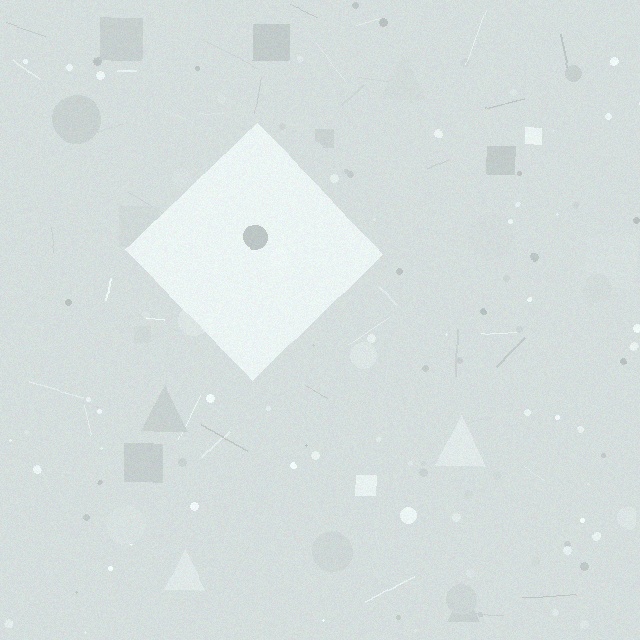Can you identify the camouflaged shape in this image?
The camouflaged shape is a diamond.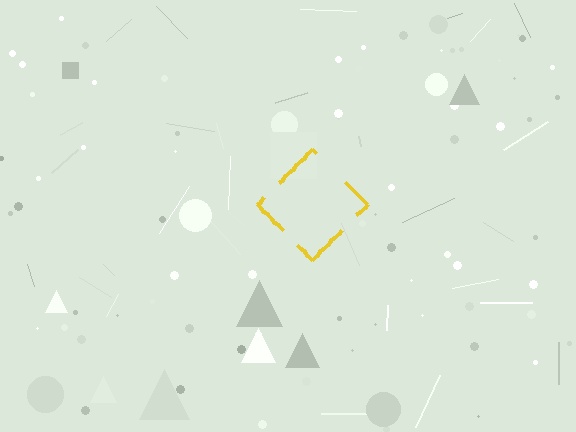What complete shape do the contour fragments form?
The contour fragments form a diamond.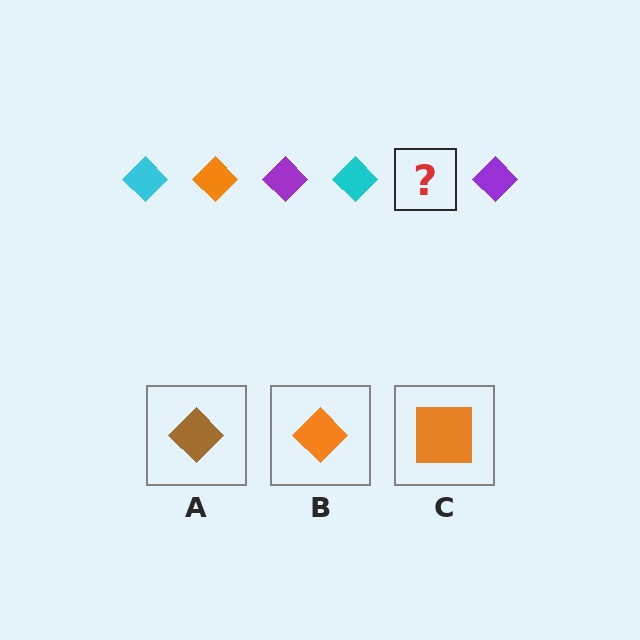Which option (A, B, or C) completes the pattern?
B.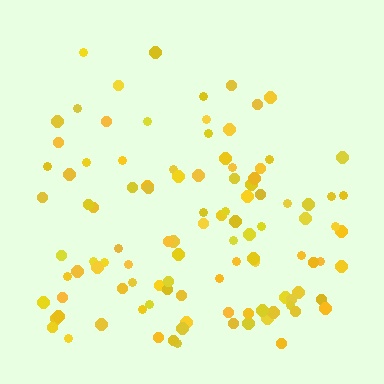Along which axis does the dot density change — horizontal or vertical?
Vertical.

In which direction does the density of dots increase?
From top to bottom, with the bottom side densest.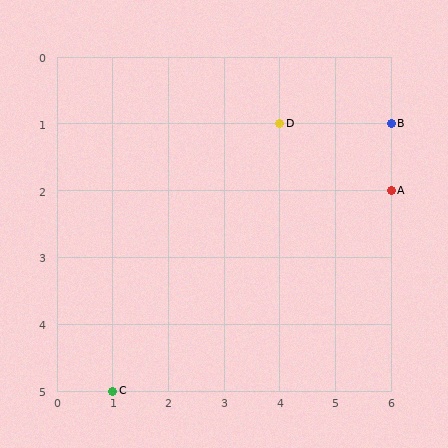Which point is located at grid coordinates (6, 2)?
Point A is at (6, 2).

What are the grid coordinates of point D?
Point D is at grid coordinates (4, 1).